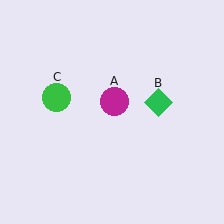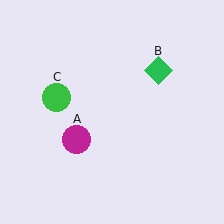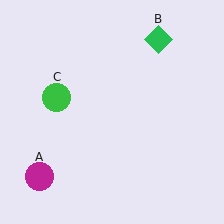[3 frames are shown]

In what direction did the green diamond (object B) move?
The green diamond (object B) moved up.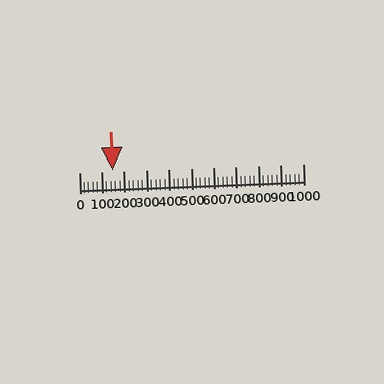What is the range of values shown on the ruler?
The ruler shows values from 0 to 1000.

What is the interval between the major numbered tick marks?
The major tick marks are spaced 100 units apart.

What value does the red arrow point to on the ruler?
The red arrow points to approximately 148.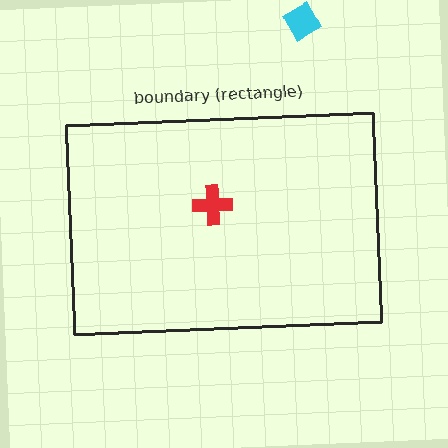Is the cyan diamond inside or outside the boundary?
Outside.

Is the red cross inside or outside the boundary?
Inside.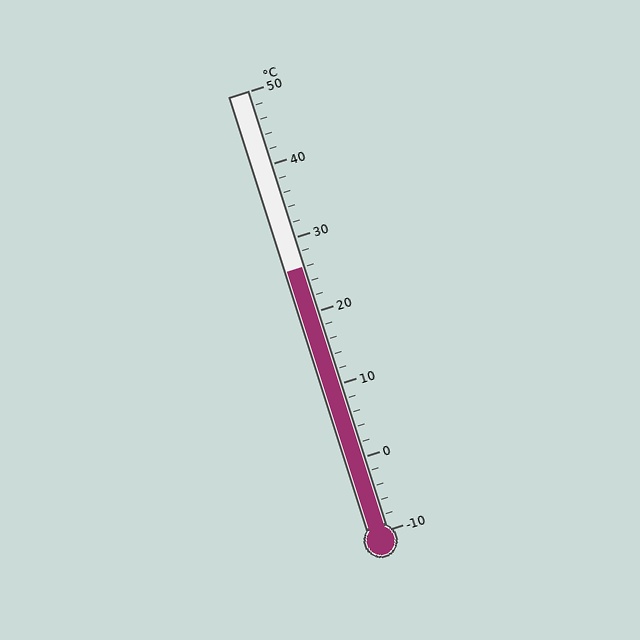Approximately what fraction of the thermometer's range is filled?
The thermometer is filled to approximately 60% of its range.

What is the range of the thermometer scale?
The thermometer scale ranges from -10°C to 50°C.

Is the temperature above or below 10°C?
The temperature is above 10°C.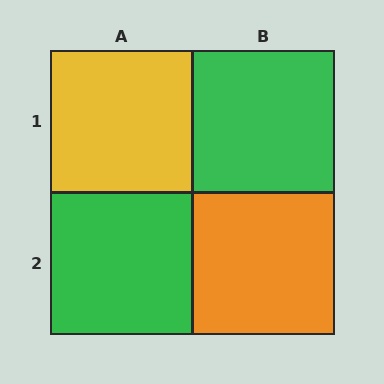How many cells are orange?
1 cell is orange.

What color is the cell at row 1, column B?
Green.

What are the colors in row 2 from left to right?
Green, orange.